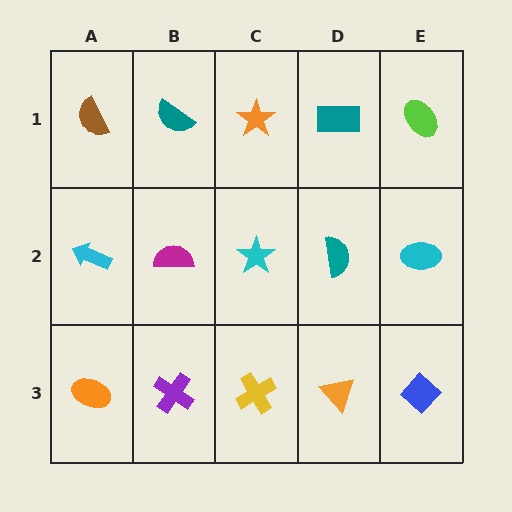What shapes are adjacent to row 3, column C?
A cyan star (row 2, column C), a purple cross (row 3, column B), an orange triangle (row 3, column D).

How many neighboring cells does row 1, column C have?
3.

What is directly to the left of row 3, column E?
An orange triangle.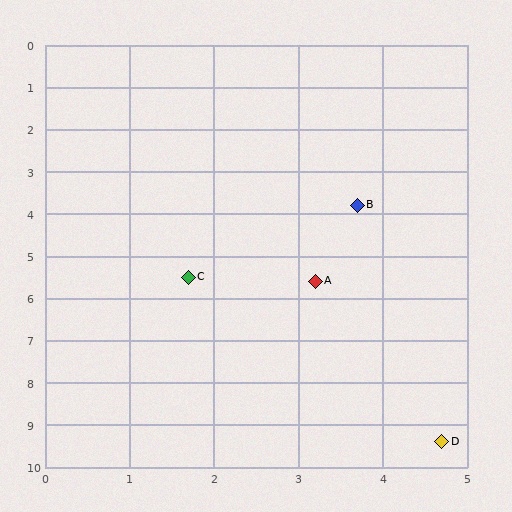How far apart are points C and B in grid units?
Points C and B are about 2.6 grid units apart.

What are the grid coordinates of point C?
Point C is at approximately (1.7, 5.5).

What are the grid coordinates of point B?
Point B is at approximately (3.7, 3.8).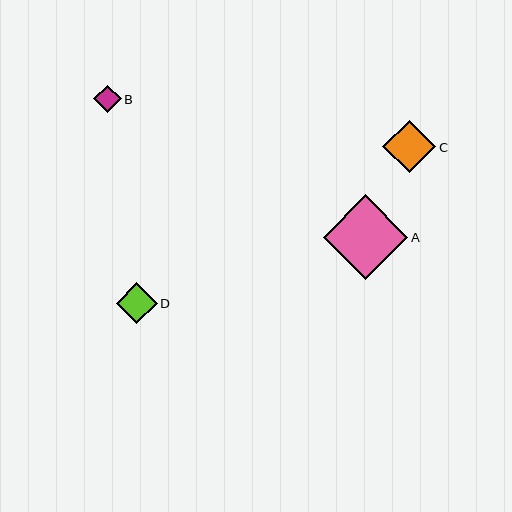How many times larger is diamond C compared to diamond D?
Diamond C is approximately 1.3 times the size of diamond D.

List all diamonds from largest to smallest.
From largest to smallest: A, C, D, B.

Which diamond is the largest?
Diamond A is the largest with a size of approximately 84 pixels.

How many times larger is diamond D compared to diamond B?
Diamond D is approximately 1.5 times the size of diamond B.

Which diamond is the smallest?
Diamond B is the smallest with a size of approximately 27 pixels.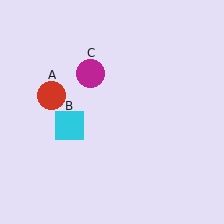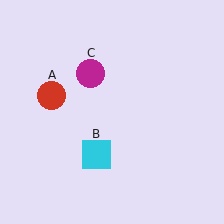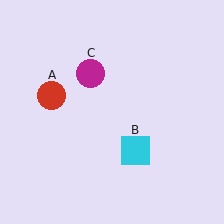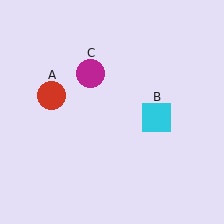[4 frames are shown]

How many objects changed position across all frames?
1 object changed position: cyan square (object B).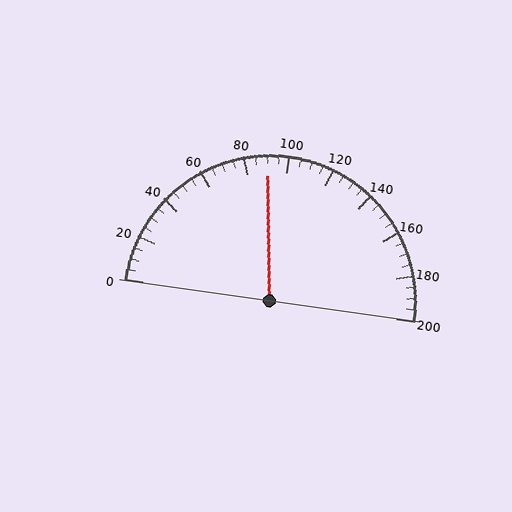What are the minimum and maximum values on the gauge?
The gauge ranges from 0 to 200.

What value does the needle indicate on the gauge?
The needle indicates approximately 90.